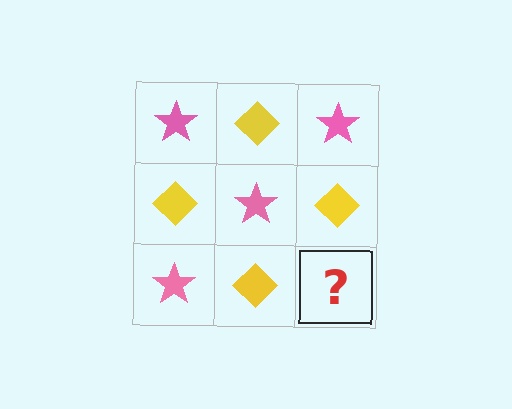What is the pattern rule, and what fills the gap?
The rule is that it alternates pink star and yellow diamond in a checkerboard pattern. The gap should be filled with a pink star.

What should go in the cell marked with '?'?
The missing cell should contain a pink star.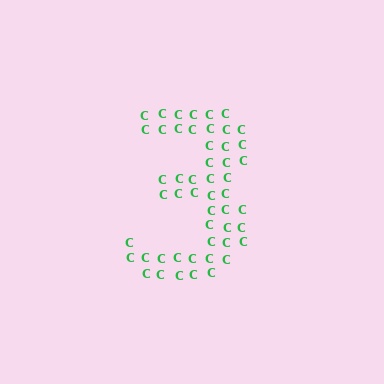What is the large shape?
The large shape is the digit 3.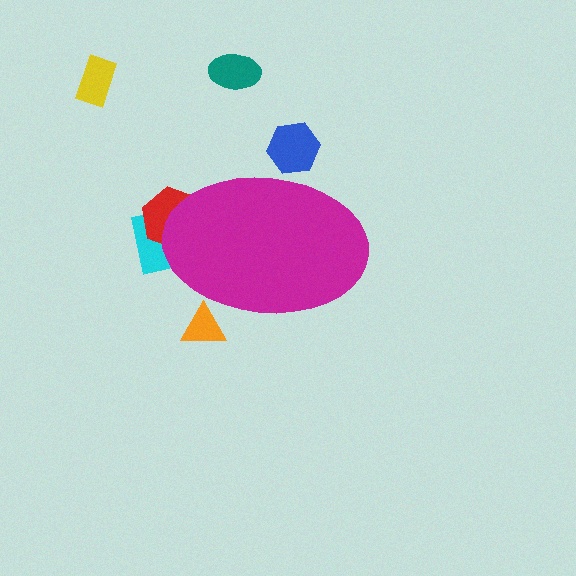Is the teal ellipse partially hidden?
No, the teal ellipse is fully visible.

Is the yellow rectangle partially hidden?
No, the yellow rectangle is fully visible.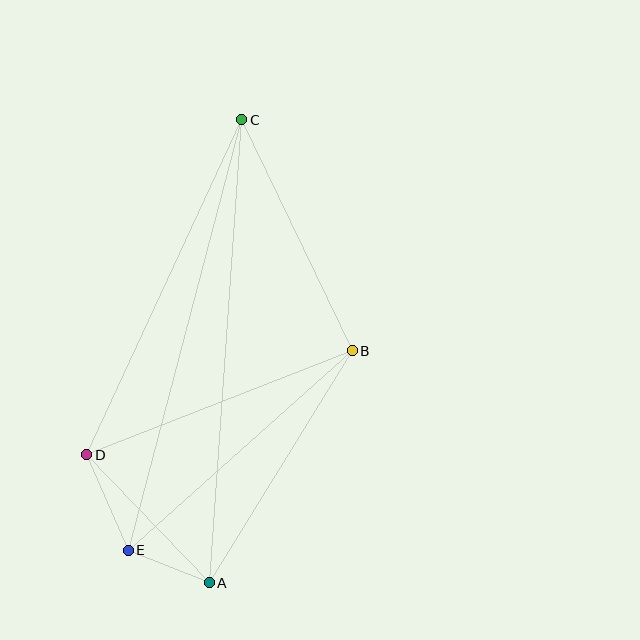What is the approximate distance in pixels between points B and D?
The distance between B and D is approximately 286 pixels.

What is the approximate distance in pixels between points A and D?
The distance between A and D is approximately 177 pixels.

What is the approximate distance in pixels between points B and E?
The distance between B and E is approximately 300 pixels.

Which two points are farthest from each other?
Points A and C are farthest from each other.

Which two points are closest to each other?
Points A and E are closest to each other.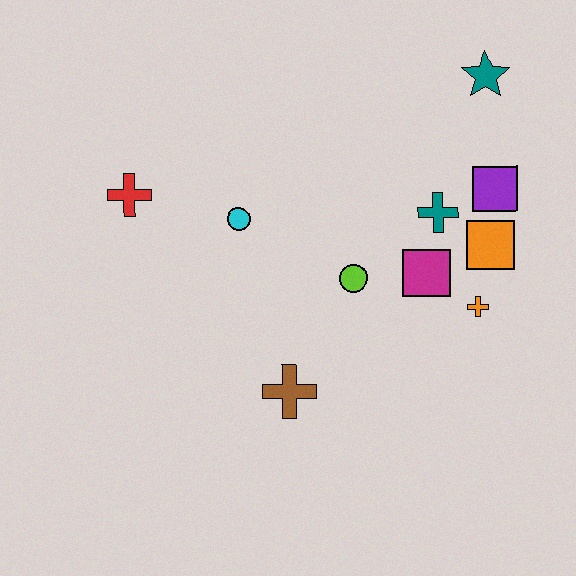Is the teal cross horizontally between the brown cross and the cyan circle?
No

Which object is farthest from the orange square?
The red cross is farthest from the orange square.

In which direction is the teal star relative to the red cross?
The teal star is to the right of the red cross.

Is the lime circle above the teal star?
No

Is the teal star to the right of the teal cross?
Yes